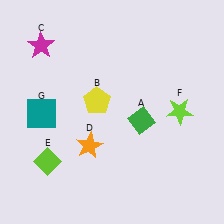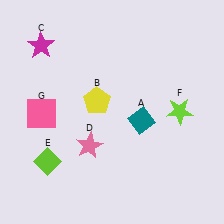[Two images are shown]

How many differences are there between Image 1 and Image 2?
There are 3 differences between the two images.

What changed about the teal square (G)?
In Image 1, G is teal. In Image 2, it changed to pink.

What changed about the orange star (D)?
In Image 1, D is orange. In Image 2, it changed to pink.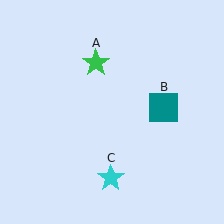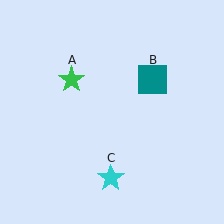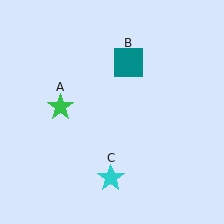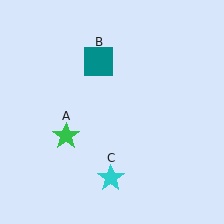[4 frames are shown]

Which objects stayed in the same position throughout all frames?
Cyan star (object C) remained stationary.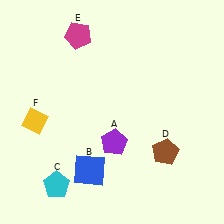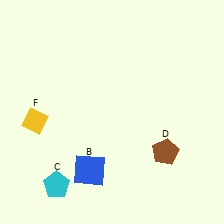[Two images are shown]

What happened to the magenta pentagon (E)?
The magenta pentagon (E) was removed in Image 2. It was in the top-left area of Image 1.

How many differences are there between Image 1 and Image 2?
There are 2 differences between the two images.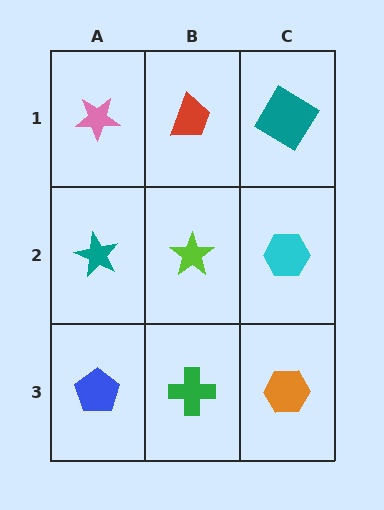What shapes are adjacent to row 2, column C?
A teal diamond (row 1, column C), an orange hexagon (row 3, column C), a lime star (row 2, column B).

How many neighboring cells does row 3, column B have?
3.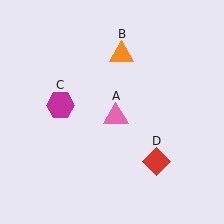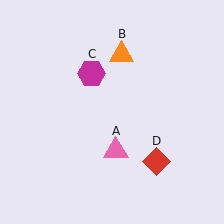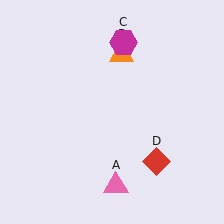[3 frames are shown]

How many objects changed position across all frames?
2 objects changed position: pink triangle (object A), magenta hexagon (object C).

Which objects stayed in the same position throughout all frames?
Orange triangle (object B) and red diamond (object D) remained stationary.